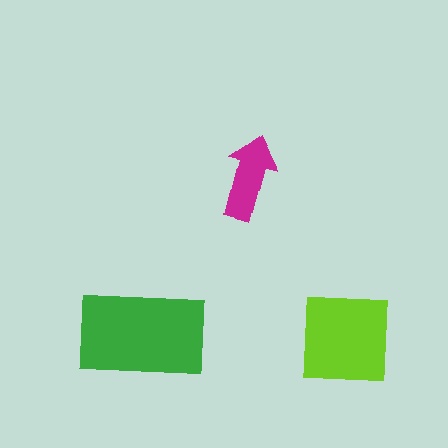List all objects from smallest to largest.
The magenta arrow, the lime square, the green rectangle.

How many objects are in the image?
There are 3 objects in the image.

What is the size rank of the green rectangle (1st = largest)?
1st.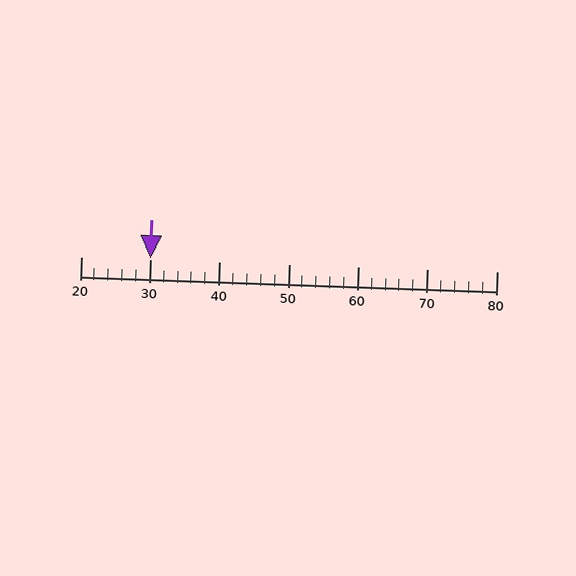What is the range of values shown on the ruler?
The ruler shows values from 20 to 80.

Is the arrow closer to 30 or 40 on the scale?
The arrow is closer to 30.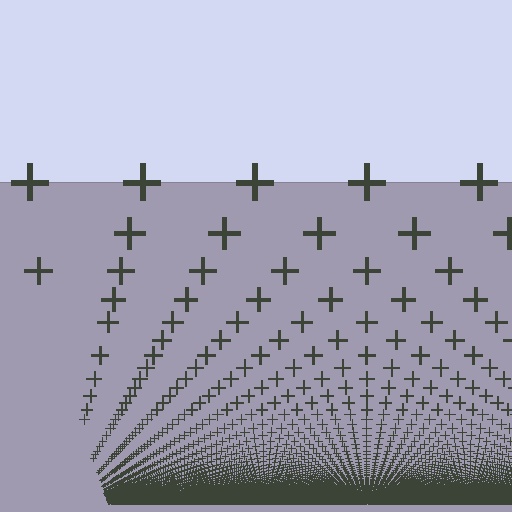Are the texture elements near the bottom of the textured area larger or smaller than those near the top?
Smaller. The gradient is inverted — elements near the bottom are smaller and denser.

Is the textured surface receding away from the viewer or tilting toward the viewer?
The surface appears to tilt toward the viewer. Texture elements get larger and sparser toward the top.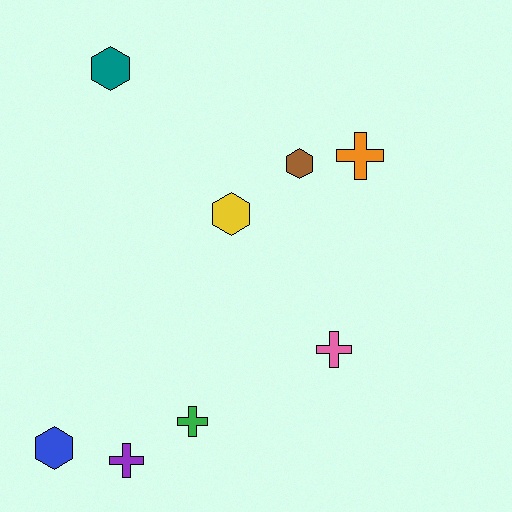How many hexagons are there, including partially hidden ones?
There are 4 hexagons.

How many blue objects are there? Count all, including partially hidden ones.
There is 1 blue object.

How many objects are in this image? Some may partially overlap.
There are 8 objects.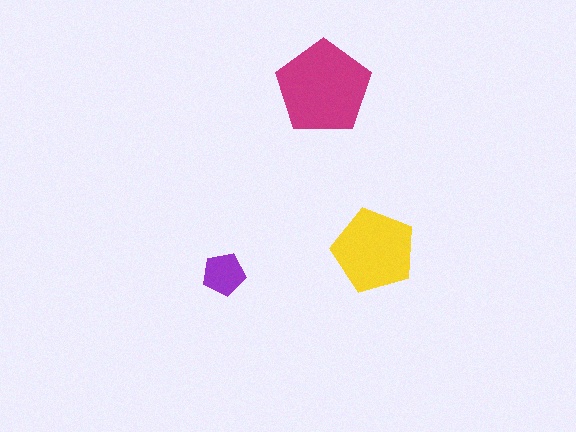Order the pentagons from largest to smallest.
the magenta one, the yellow one, the purple one.